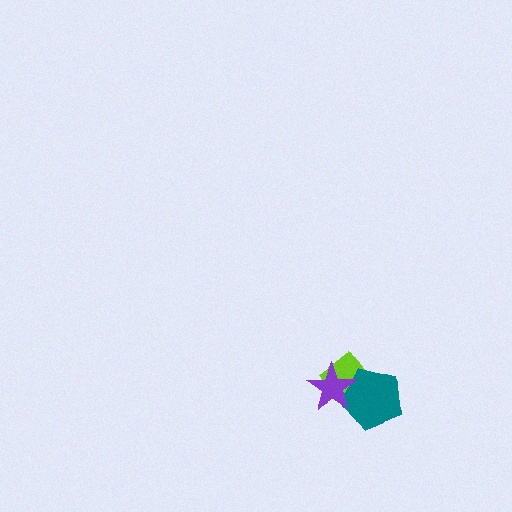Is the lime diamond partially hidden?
Yes, it is partially covered by another shape.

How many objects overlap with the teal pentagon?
2 objects overlap with the teal pentagon.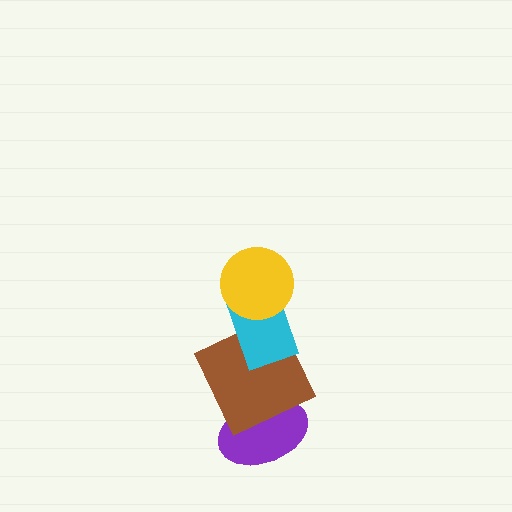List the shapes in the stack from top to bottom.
From top to bottom: the yellow circle, the cyan rectangle, the brown square, the purple ellipse.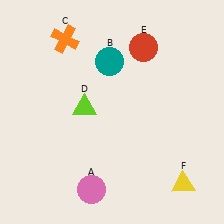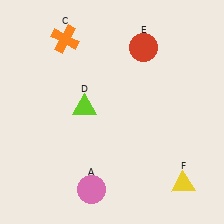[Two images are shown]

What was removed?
The teal circle (B) was removed in Image 2.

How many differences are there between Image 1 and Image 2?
There is 1 difference between the two images.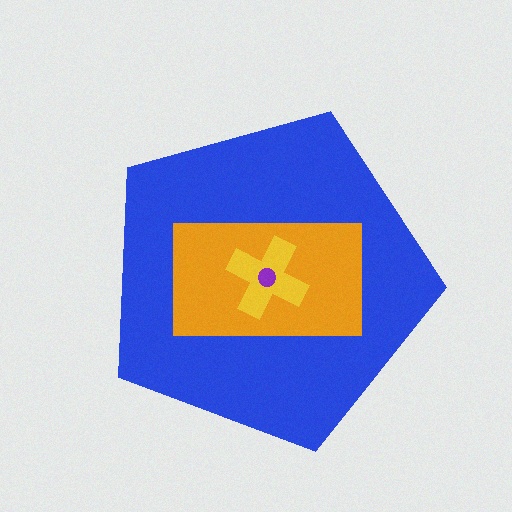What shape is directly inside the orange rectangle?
The yellow cross.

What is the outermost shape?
The blue pentagon.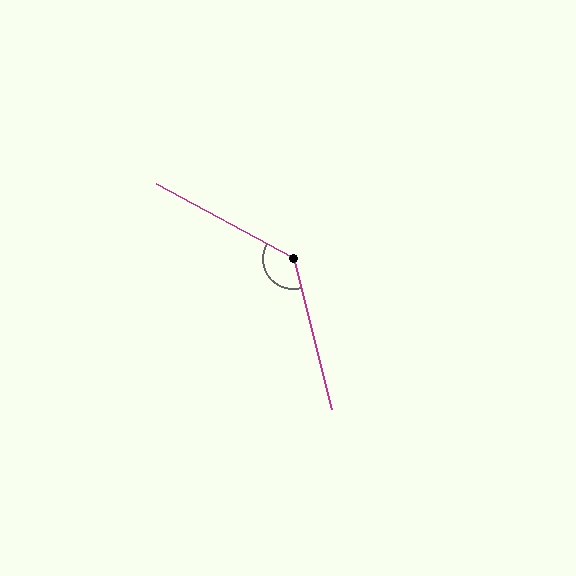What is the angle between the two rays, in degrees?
Approximately 133 degrees.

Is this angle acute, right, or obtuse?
It is obtuse.